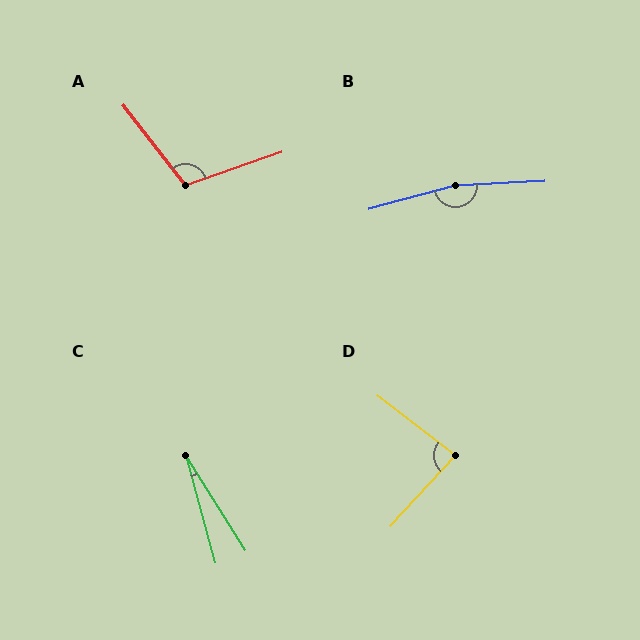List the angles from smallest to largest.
C (17°), D (85°), A (109°), B (168°).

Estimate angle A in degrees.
Approximately 109 degrees.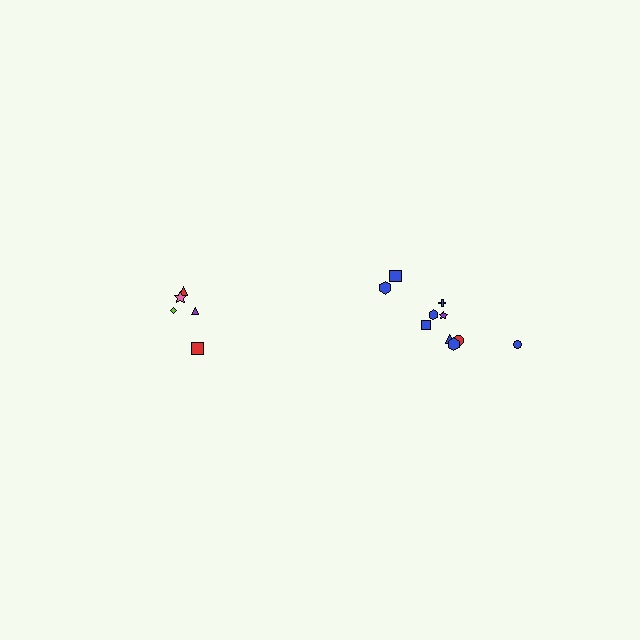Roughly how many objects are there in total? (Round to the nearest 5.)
Roughly 15 objects in total.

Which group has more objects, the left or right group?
The right group.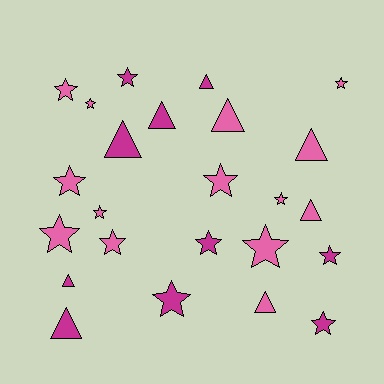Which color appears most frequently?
Pink, with 14 objects.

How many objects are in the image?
There are 24 objects.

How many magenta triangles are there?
There are 5 magenta triangles.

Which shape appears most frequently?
Star, with 15 objects.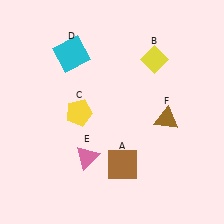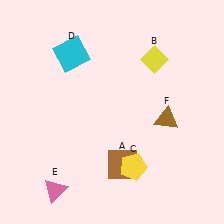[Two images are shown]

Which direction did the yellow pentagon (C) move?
The yellow pentagon (C) moved right.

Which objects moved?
The objects that moved are: the yellow pentagon (C), the pink triangle (E).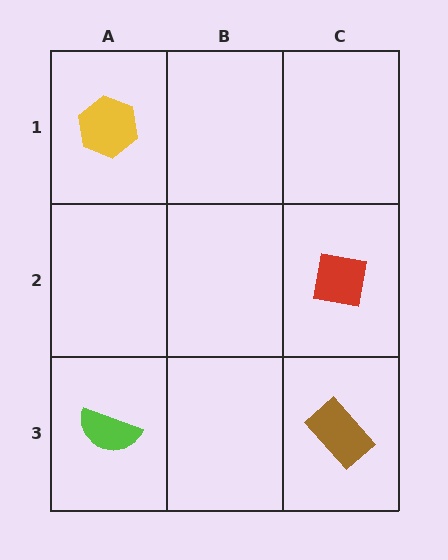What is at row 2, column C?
A red square.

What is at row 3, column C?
A brown rectangle.